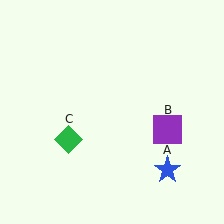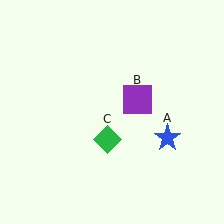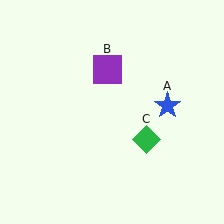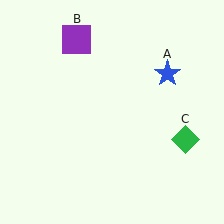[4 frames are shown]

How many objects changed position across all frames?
3 objects changed position: blue star (object A), purple square (object B), green diamond (object C).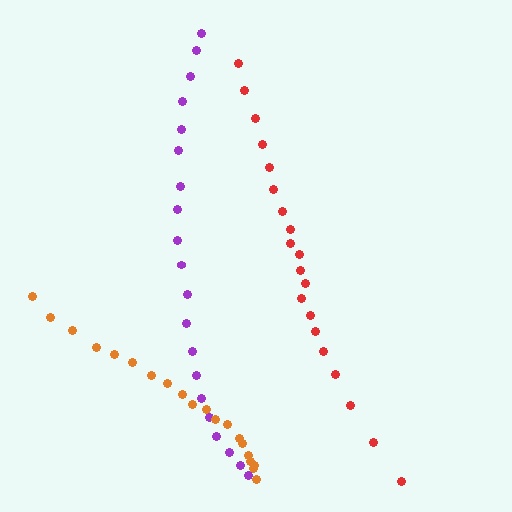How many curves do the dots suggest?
There are 3 distinct paths.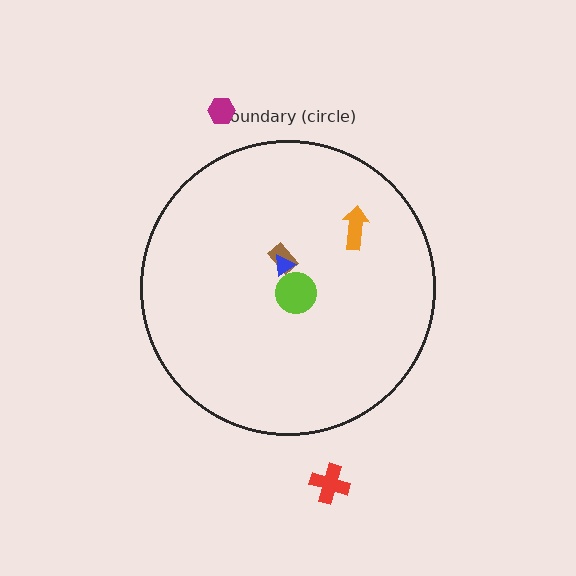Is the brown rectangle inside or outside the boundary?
Inside.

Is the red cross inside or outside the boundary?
Outside.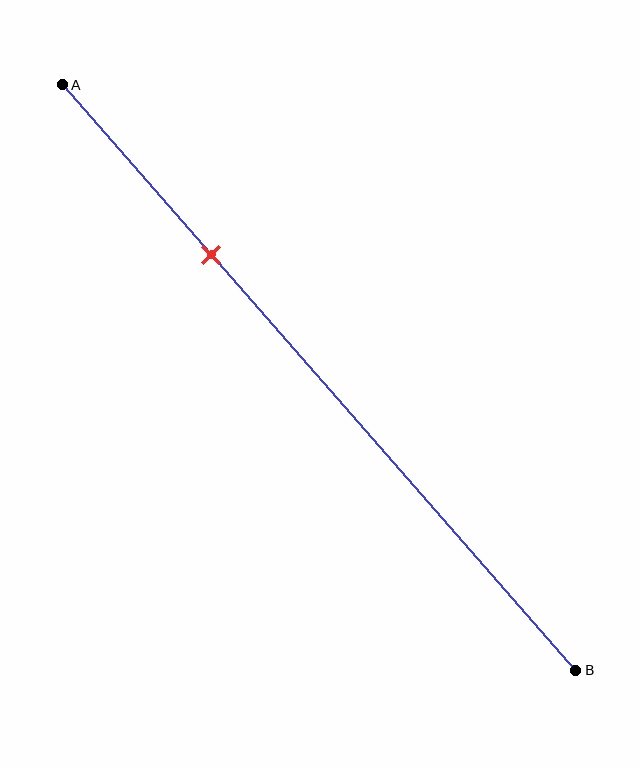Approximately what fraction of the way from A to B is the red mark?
The red mark is approximately 30% of the way from A to B.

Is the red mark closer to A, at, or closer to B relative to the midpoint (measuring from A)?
The red mark is closer to point A than the midpoint of segment AB.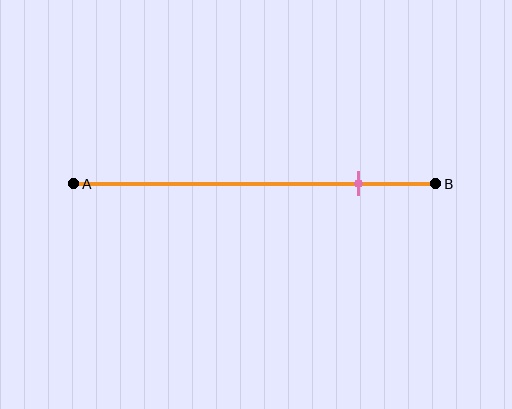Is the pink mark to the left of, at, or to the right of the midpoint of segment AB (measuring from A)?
The pink mark is to the right of the midpoint of segment AB.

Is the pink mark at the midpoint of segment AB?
No, the mark is at about 80% from A, not at the 50% midpoint.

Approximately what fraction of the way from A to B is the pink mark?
The pink mark is approximately 80% of the way from A to B.